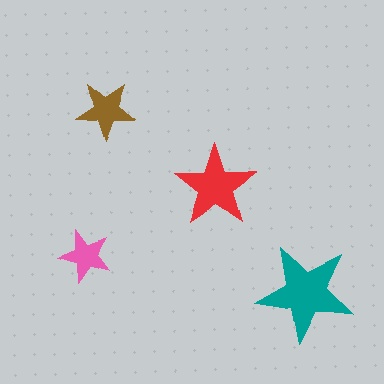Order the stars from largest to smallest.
the teal one, the red one, the brown one, the pink one.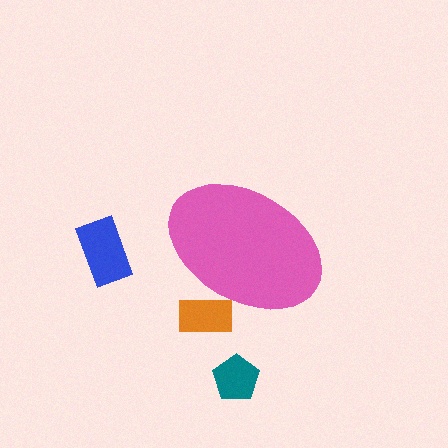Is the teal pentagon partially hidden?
No, the teal pentagon is fully visible.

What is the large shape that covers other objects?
A pink ellipse.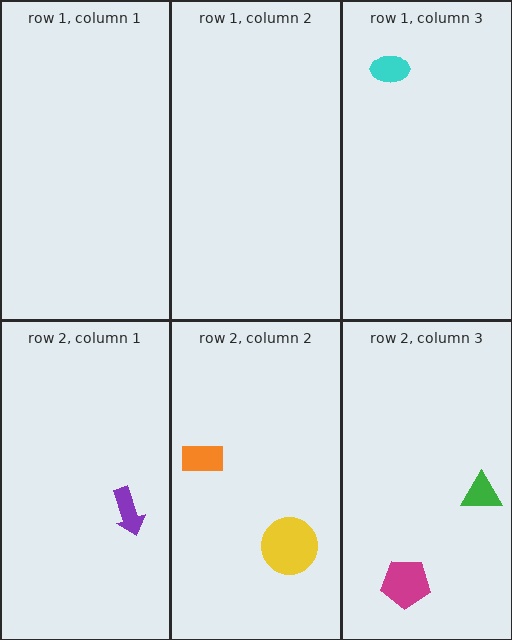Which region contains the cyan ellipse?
The row 1, column 3 region.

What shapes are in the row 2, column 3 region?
The magenta pentagon, the green triangle.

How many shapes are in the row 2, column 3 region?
2.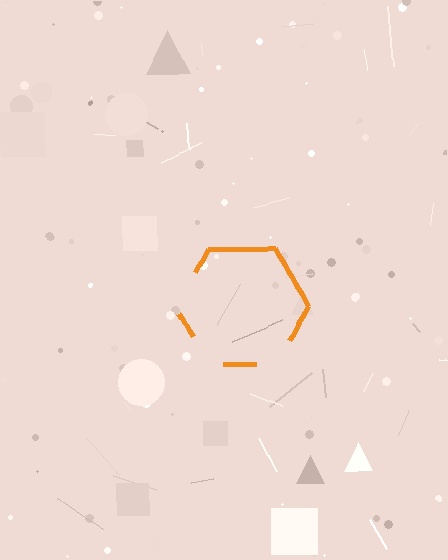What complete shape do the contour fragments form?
The contour fragments form a hexagon.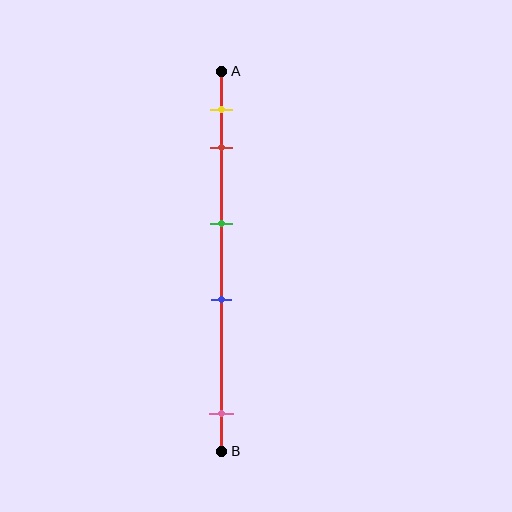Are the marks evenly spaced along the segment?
No, the marks are not evenly spaced.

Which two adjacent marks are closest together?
The yellow and red marks are the closest adjacent pair.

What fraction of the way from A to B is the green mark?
The green mark is approximately 40% (0.4) of the way from A to B.